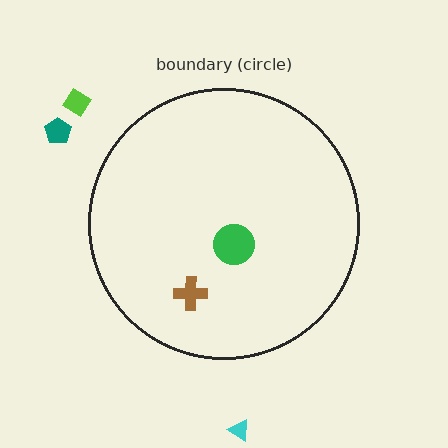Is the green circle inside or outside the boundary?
Inside.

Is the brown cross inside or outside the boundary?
Inside.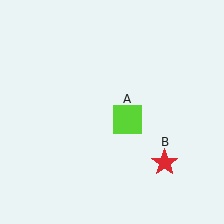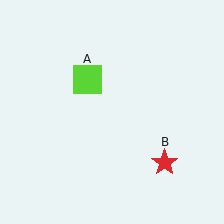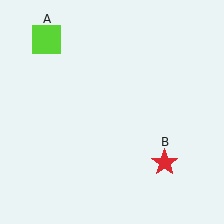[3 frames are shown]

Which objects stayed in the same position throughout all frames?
Red star (object B) remained stationary.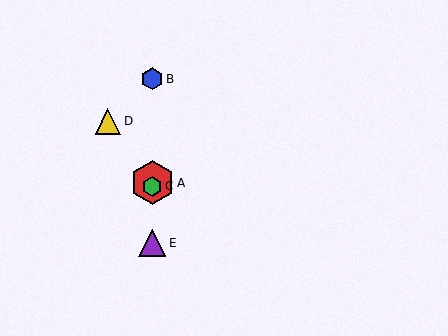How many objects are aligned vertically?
4 objects (A, B, C, E) are aligned vertically.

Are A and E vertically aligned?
Yes, both are at x≈152.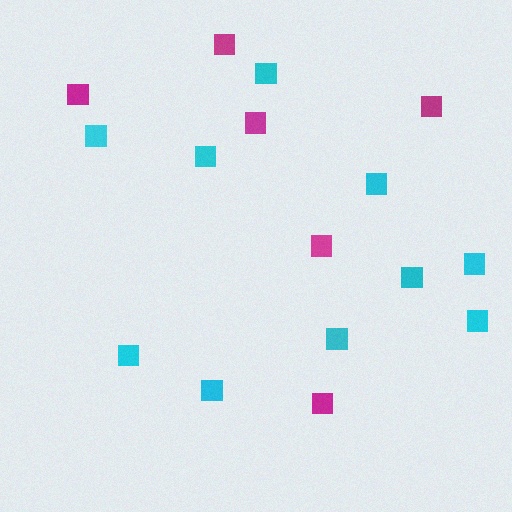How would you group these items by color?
There are 2 groups: one group of magenta squares (6) and one group of cyan squares (10).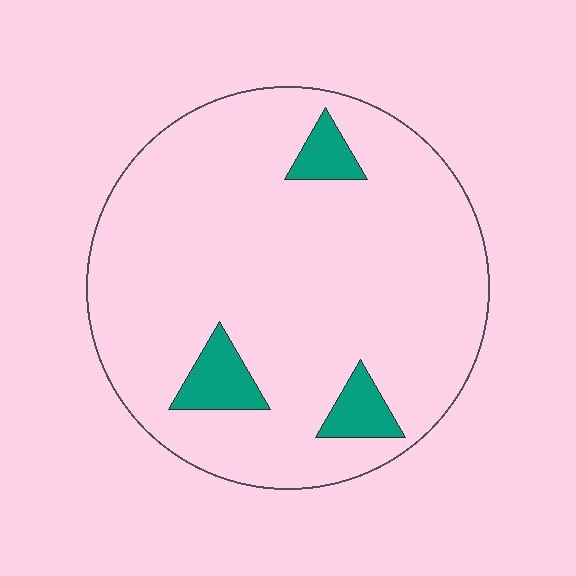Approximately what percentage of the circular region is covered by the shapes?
Approximately 10%.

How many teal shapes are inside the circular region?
3.